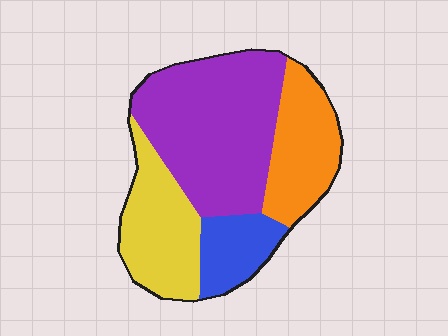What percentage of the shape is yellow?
Yellow takes up about one quarter (1/4) of the shape.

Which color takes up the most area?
Purple, at roughly 45%.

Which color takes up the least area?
Blue, at roughly 15%.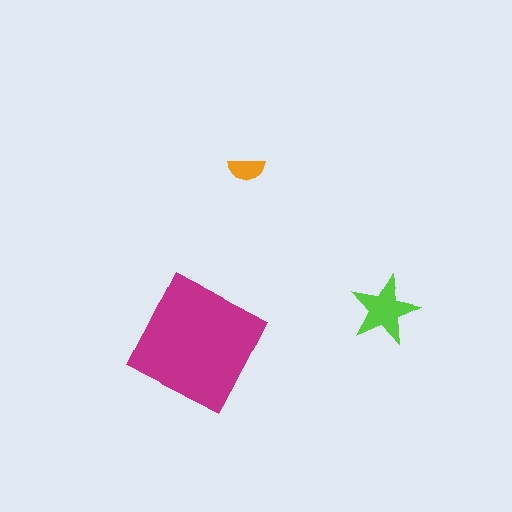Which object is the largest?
The magenta square.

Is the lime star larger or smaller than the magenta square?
Smaller.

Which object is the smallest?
The orange semicircle.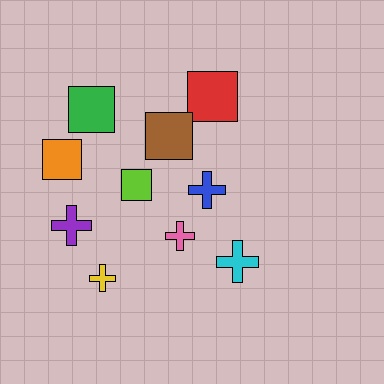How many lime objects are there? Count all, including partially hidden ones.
There is 1 lime object.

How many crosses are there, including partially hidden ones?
There are 5 crosses.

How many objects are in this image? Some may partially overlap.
There are 10 objects.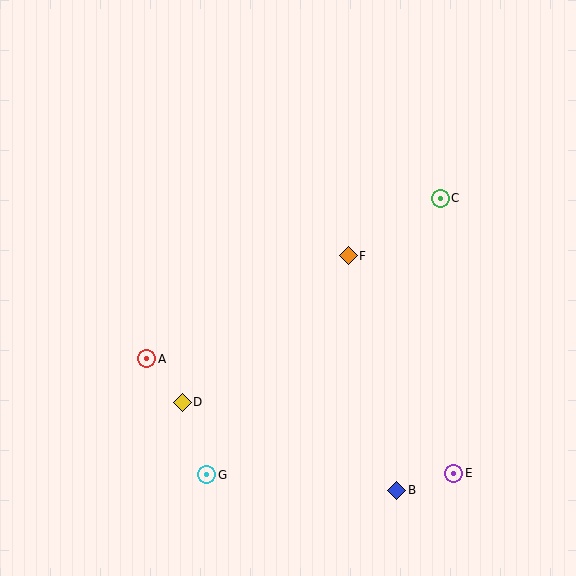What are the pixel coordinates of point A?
Point A is at (147, 359).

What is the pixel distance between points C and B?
The distance between C and B is 295 pixels.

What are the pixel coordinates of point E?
Point E is at (454, 473).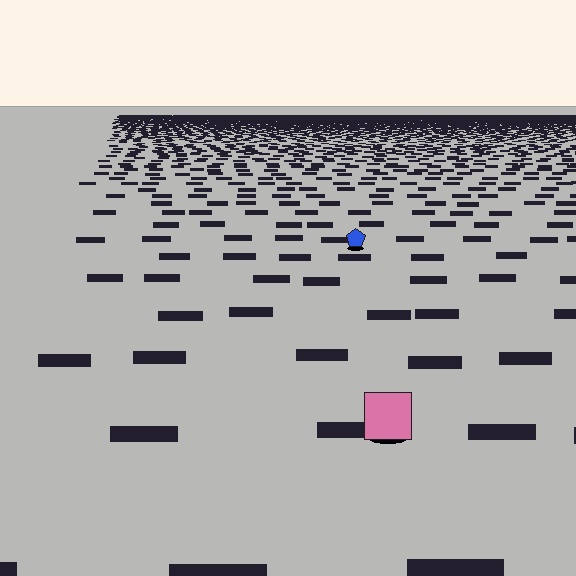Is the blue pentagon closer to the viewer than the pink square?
No. The pink square is closer — you can tell from the texture gradient: the ground texture is coarser near it.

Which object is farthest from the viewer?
The blue pentagon is farthest from the viewer. It appears smaller and the ground texture around it is denser.